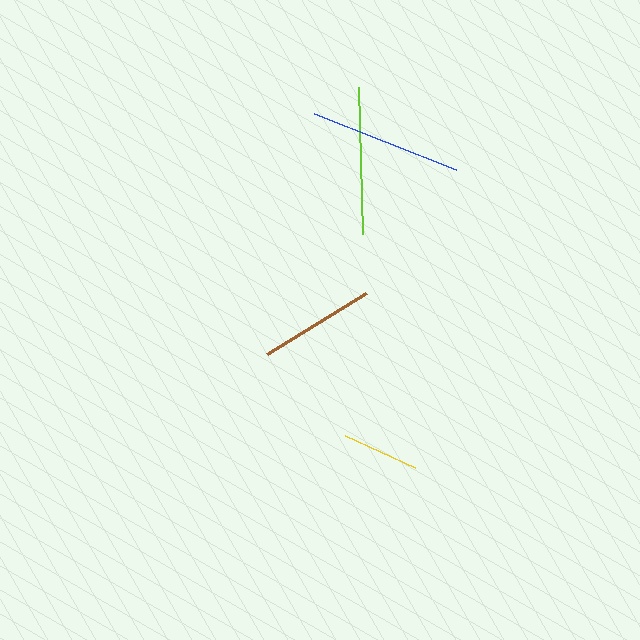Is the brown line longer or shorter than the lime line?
The lime line is longer than the brown line.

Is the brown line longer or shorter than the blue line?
The blue line is longer than the brown line.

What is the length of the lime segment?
The lime segment is approximately 147 pixels long.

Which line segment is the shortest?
The yellow line is the shortest at approximately 77 pixels.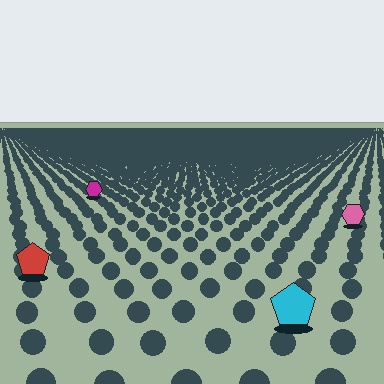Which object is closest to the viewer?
The cyan pentagon is closest. The texture marks near it are larger and more spread out.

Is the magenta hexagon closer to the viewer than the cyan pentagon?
No. The cyan pentagon is closer — you can tell from the texture gradient: the ground texture is coarser near it.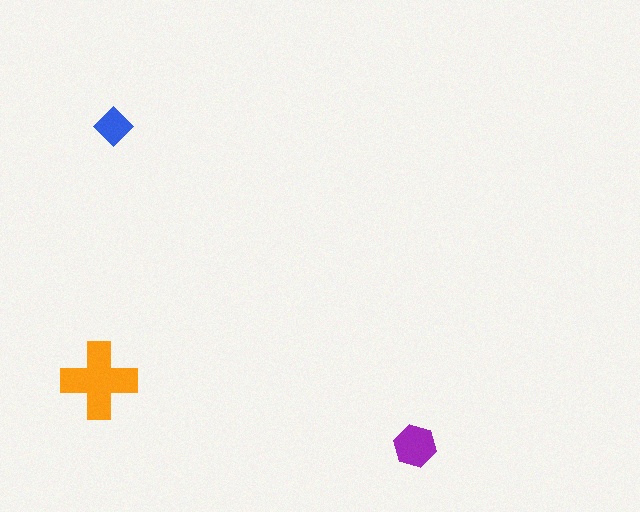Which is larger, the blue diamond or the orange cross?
The orange cross.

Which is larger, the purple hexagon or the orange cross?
The orange cross.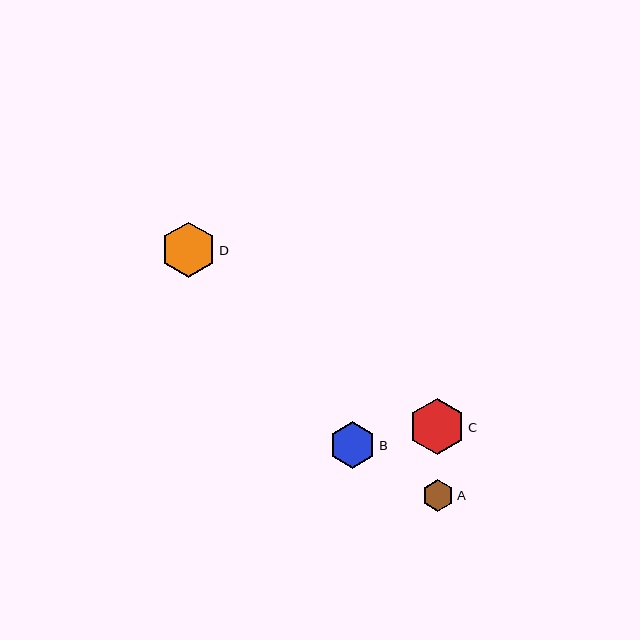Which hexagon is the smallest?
Hexagon A is the smallest with a size of approximately 32 pixels.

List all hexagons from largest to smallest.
From largest to smallest: C, D, B, A.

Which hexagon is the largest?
Hexagon C is the largest with a size of approximately 56 pixels.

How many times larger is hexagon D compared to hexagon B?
Hexagon D is approximately 1.2 times the size of hexagon B.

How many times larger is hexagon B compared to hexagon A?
Hexagon B is approximately 1.5 times the size of hexagon A.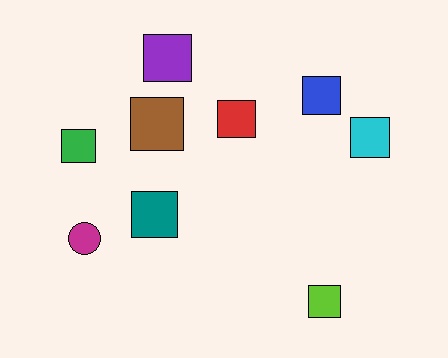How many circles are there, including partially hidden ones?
There is 1 circle.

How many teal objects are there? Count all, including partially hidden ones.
There is 1 teal object.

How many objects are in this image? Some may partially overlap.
There are 9 objects.